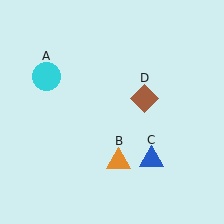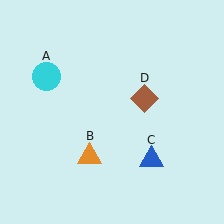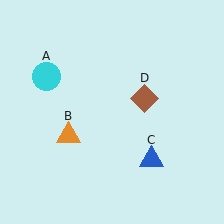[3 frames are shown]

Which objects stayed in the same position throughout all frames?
Cyan circle (object A) and blue triangle (object C) and brown diamond (object D) remained stationary.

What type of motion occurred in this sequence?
The orange triangle (object B) rotated clockwise around the center of the scene.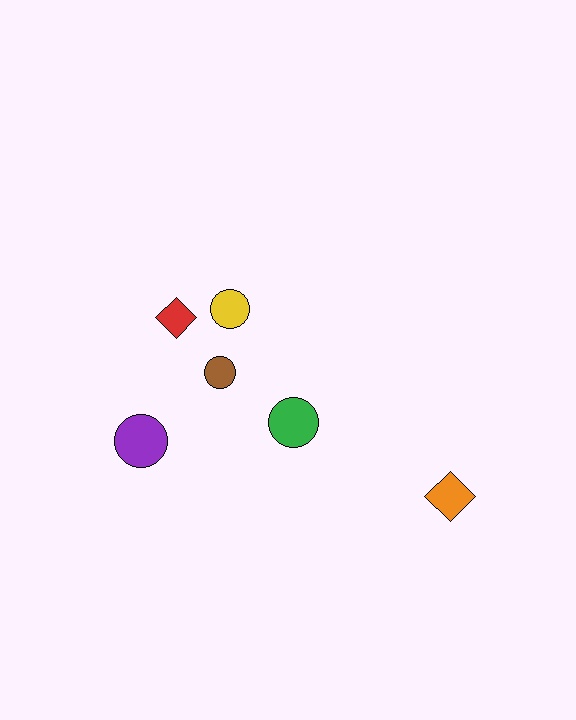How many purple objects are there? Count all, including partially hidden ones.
There is 1 purple object.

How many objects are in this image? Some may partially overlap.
There are 6 objects.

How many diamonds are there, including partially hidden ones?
There are 2 diamonds.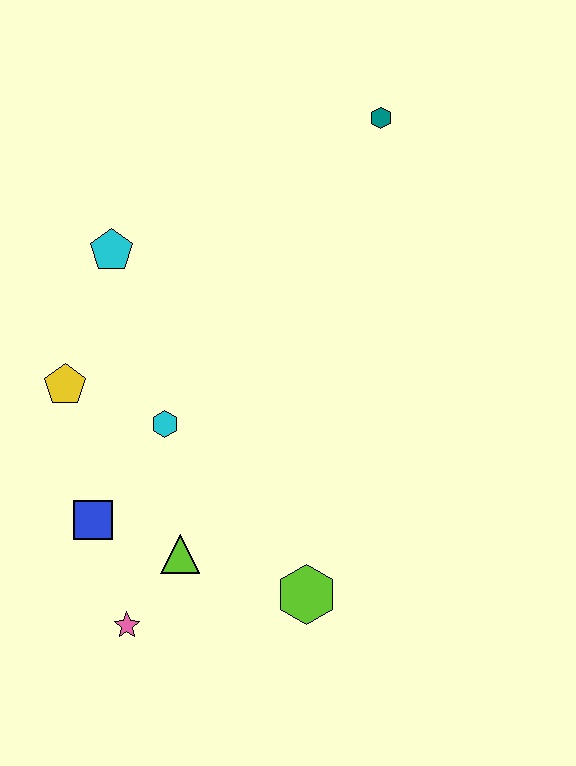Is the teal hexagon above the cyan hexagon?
Yes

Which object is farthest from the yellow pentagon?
The teal hexagon is farthest from the yellow pentagon.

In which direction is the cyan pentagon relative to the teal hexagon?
The cyan pentagon is to the left of the teal hexagon.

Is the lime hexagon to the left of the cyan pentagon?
No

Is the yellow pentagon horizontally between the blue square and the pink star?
No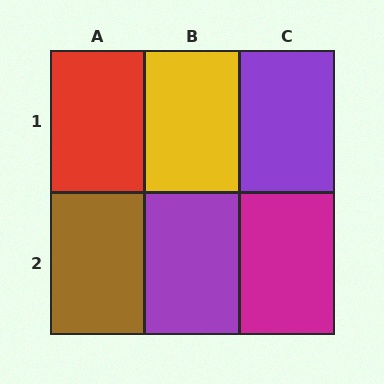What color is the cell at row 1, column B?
Yellow.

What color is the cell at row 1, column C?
Purple.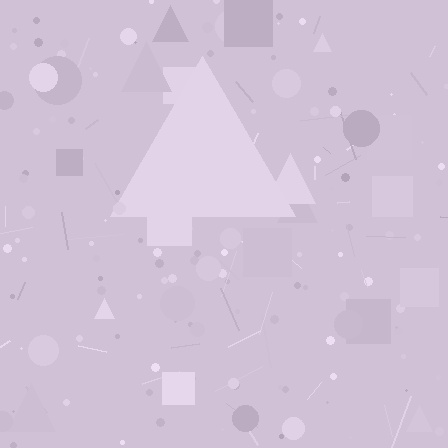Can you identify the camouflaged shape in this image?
The camouflaged shape is a triangle.